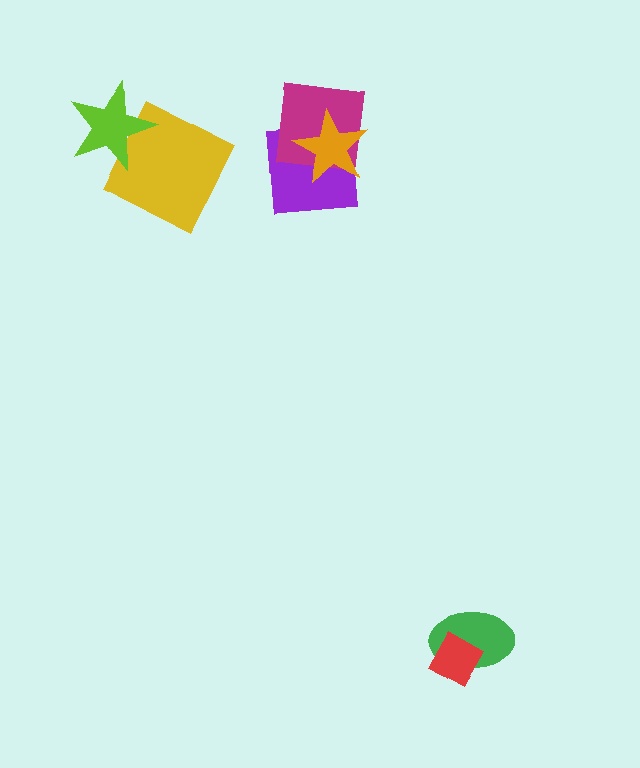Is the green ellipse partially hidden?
Yes, it is partially covered by another shape.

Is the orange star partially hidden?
No, no other shape covers it.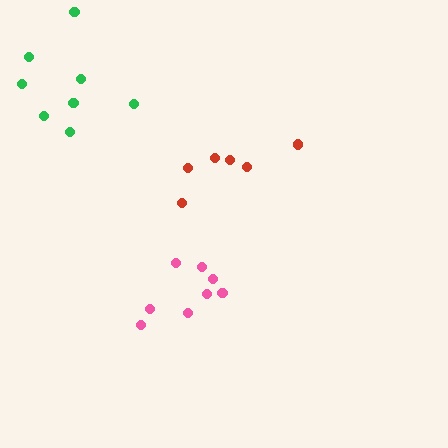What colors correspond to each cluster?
The clusters are colored: pink, red, green.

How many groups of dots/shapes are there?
There are 3 groups.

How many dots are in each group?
Group 1: 8 dots, Group 2: 6 dots, Group 3: 8 dots (22 total).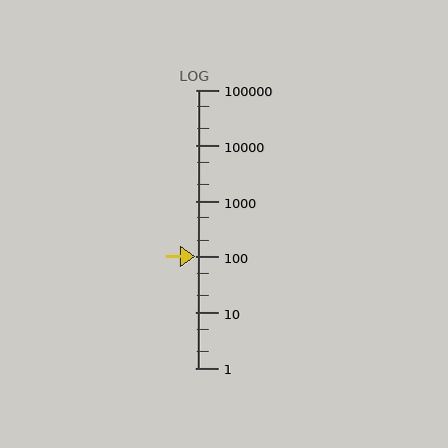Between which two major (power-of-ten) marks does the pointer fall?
The pointer is between 100 and 1000.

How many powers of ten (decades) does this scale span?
The scale spans 5 decades, from 1 to 100000.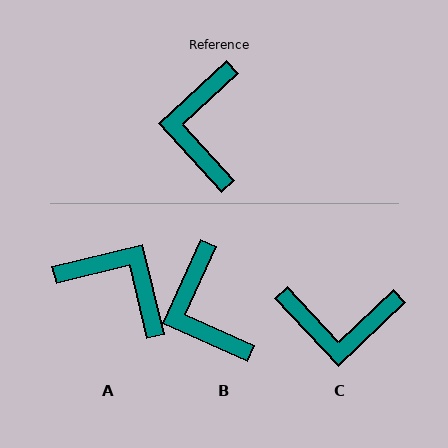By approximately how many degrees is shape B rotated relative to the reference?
Approximately 23 degrees counter-clockwise.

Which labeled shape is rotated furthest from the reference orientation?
A, about 119 degrees away.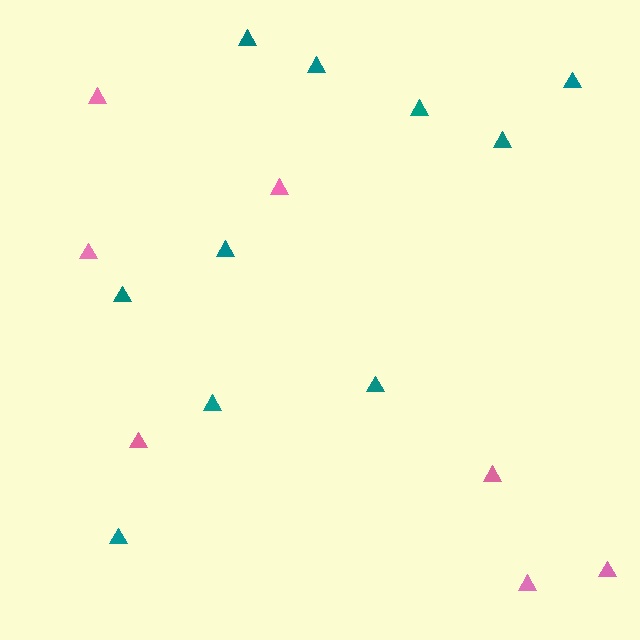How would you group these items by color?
There are 2 groups: one group of teal triangles (10) and one group of pink triangles (7).